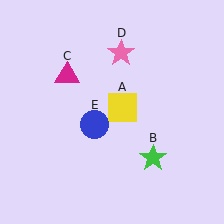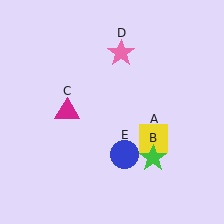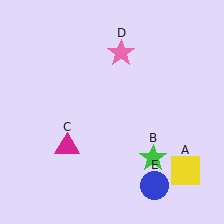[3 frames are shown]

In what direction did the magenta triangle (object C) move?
The magenta triangle (object C) moved down.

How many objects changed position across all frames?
3 objects changed position: yellow square (object A), magenta triangle (object C), blue circle (object E).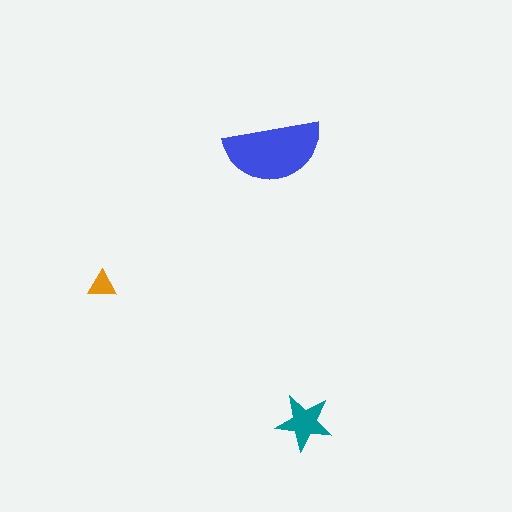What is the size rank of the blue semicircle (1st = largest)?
1st.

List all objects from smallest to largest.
The orange triangle, the teal star, the blue semicircle.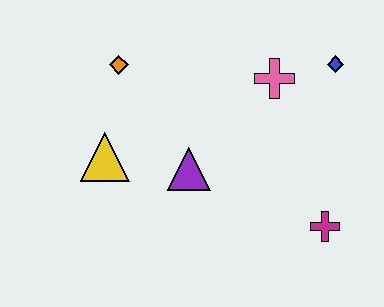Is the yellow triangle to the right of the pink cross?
No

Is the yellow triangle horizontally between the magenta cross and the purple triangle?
No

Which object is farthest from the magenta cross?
The orange diamond is farthest from the magenta cross.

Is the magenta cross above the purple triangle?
No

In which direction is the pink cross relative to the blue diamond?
The pink cross is to the left of the blue diamond.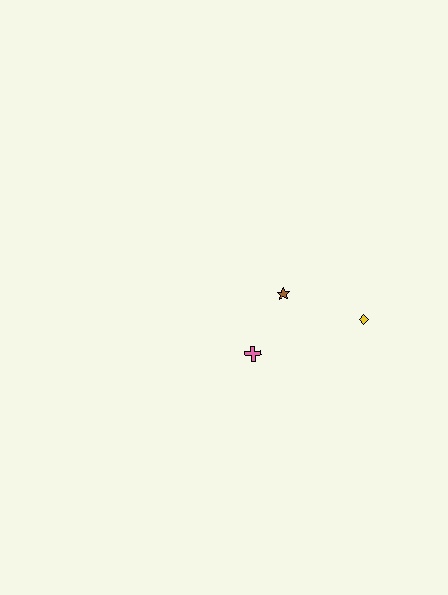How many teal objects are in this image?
There are no teal objects.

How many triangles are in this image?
There are no triangles.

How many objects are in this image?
There are 3 objects.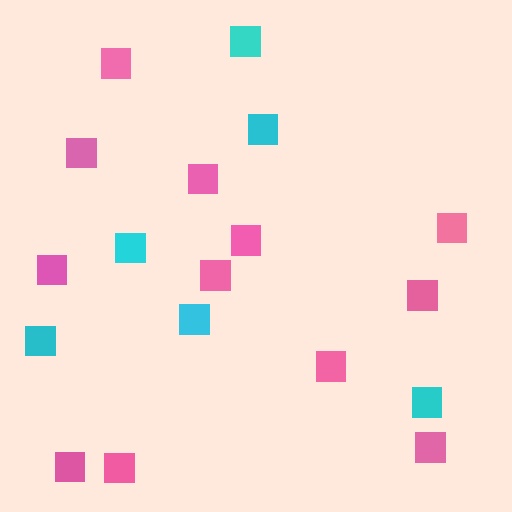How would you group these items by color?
There are 2 groups: one group of cyan squares (6) and one group of pink squares (12).